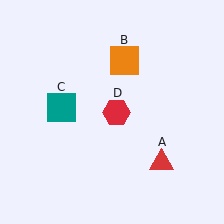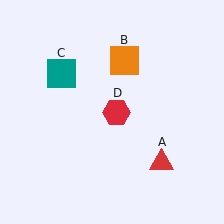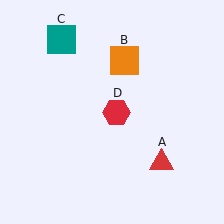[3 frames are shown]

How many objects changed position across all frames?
1 object changed position: teal square (object C).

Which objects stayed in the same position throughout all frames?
Red triangle (object A) and orange square (object B) and red hexagon (object D) remained stationary.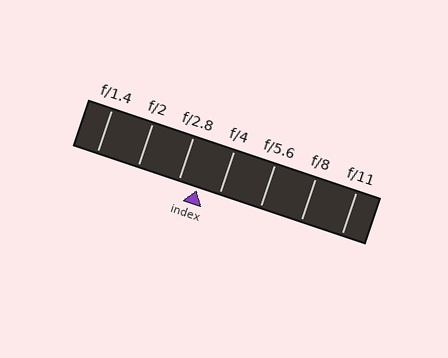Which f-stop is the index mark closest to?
The index mark is closest to f/2.8.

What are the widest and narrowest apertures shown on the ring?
The widest aperture shown is f/1.4 and the narrowest is f/11.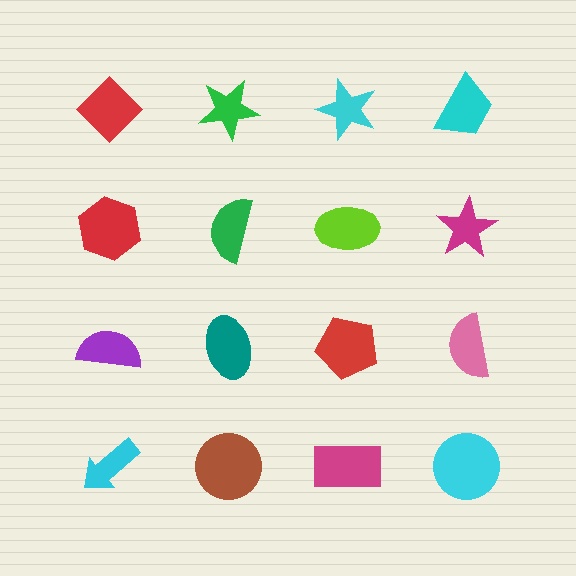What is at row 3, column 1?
A purple semicircle.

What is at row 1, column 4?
A cyan trapezoid.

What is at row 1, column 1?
A red diamond.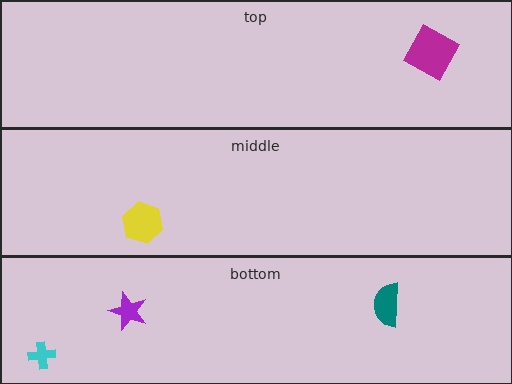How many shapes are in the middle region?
1.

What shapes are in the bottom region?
The purple star, the teal semicircle, the cyan cross.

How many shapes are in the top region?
1.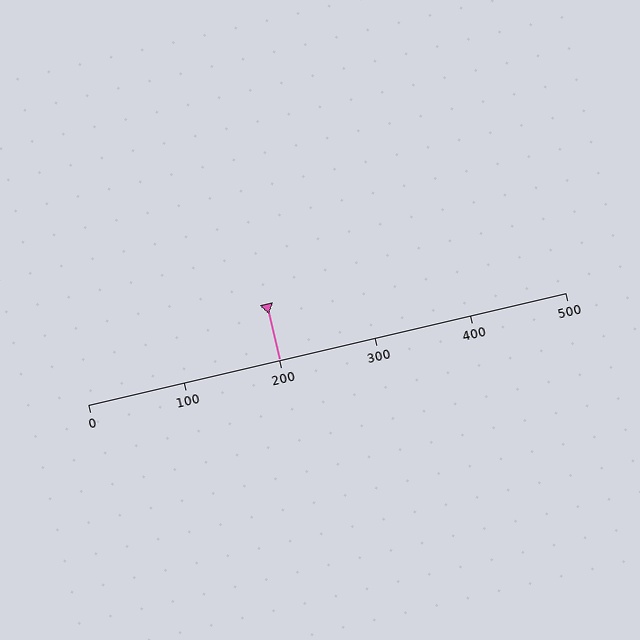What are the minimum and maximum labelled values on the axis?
The axis runs from 0 to 500.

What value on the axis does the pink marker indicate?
The marker indicates approximately 200.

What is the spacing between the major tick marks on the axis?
The major ticks are spaced 100 apart.